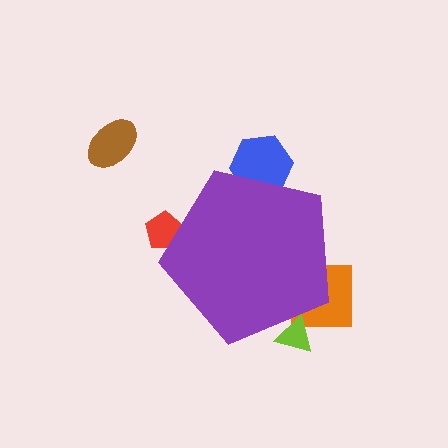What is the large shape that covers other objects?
A purple pentagon.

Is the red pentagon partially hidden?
Yes, the red pentagon is partially hidden behind the purple pentagon.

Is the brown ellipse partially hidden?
No, the brown ellipse is fully visible.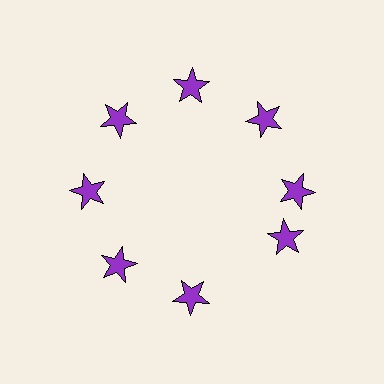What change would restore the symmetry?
The symmetry would be restored by rotating it back into even spacing with its neighbors so that all 8 stars sit at equal angles and equal distance from the center.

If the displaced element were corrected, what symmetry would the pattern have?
It would have 8-fold rotational symmetry — the pattern would map onto itself every 45 degrees.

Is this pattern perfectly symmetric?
No. The 8 purple stars are arranged in a ring, but one element near the 4 o'clock position is rotated out of alignment along the ring, breaking the 8-fold rotational symmetry.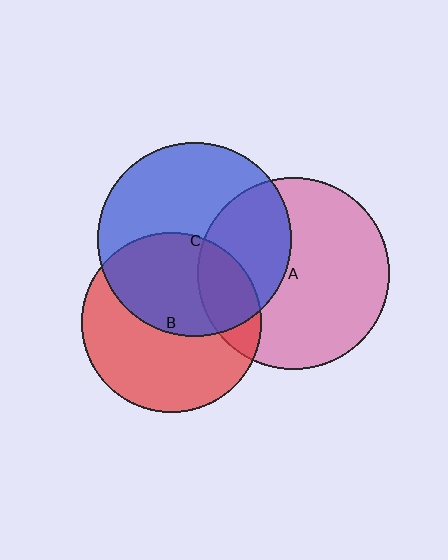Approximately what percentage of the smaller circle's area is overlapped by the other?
Approximately 45%.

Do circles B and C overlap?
Yes.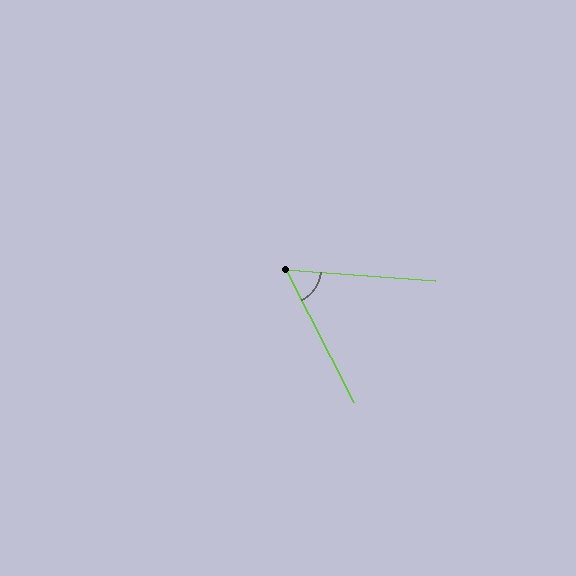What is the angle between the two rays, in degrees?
Approximately 59 degrees.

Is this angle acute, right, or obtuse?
It is acute.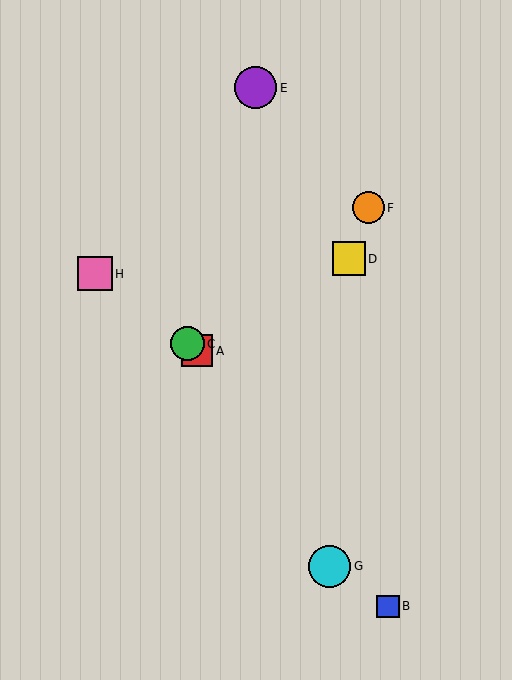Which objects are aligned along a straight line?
Objects A, C, H are aligned along a straight line.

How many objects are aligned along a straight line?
3 objects (A, C, H) are aligned along a straight line.